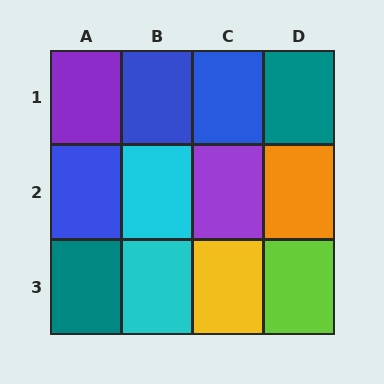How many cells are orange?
1 cell is orange.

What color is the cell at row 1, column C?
Blue.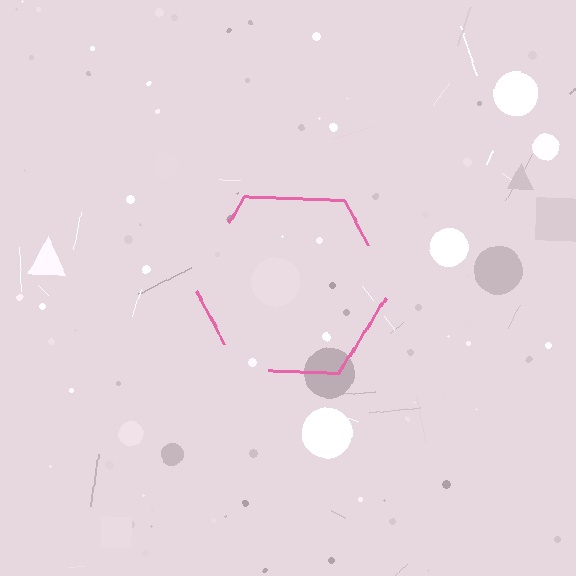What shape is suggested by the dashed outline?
The dashed outline suggests a hexagon.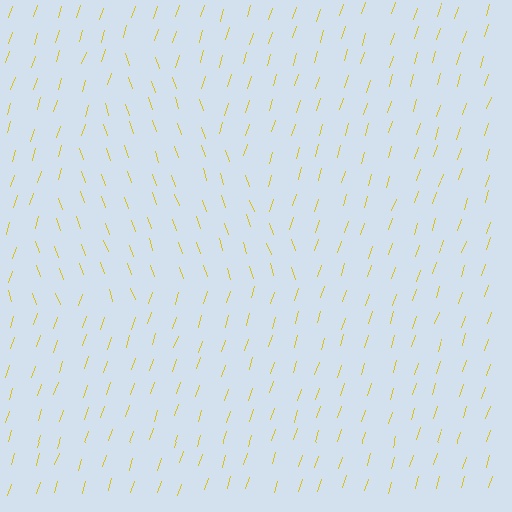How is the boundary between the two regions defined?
The boundary is defined purely by a change in line orientation (approximately 37 degrees difference). All lines are the same color and thickness.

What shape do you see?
I see a triangle.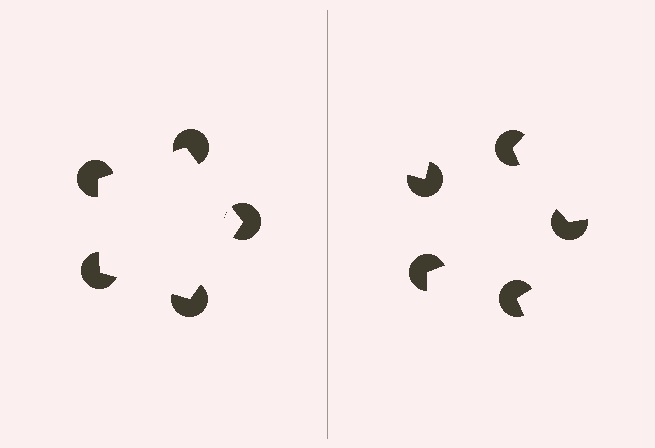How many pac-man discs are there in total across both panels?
10 — 5 on each side.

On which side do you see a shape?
An illusory pentagon appears on the left side. On the right side the wedge cuts are rotated, so no coherent shape forms.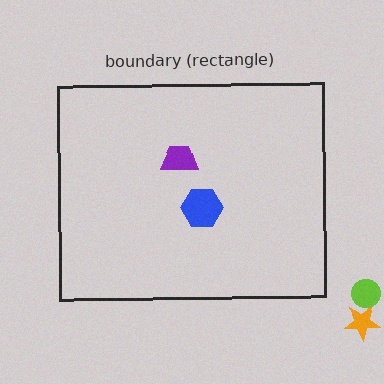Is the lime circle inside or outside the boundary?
Outside.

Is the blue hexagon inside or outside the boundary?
Inside.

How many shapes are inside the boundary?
2 inside, 2 outside.